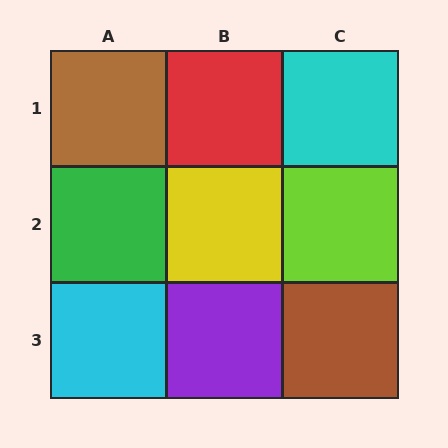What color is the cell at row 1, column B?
Red.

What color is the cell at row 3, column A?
Cyan.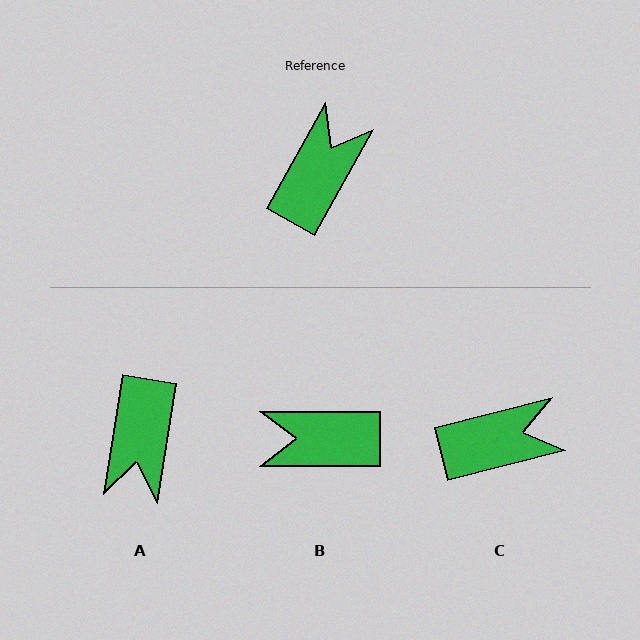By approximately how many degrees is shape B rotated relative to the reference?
Approximately 119 degrees counter-clockwise.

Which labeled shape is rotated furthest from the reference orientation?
A, about 160 degrees away.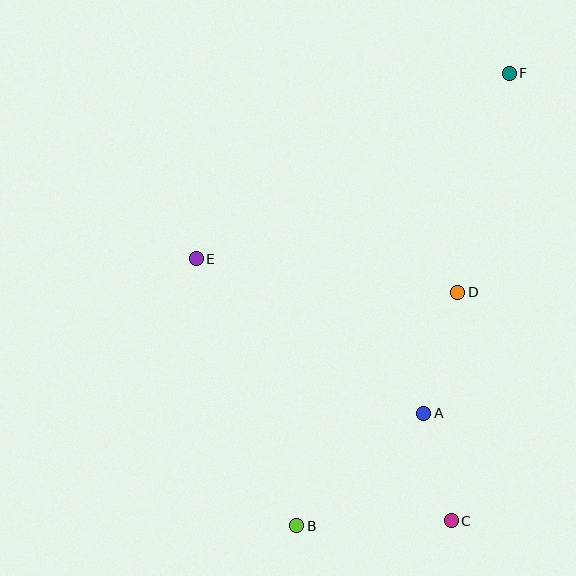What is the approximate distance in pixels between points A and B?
The distance between A and B is approximately 170 pixels.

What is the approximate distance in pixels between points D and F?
The distance between D and F is approximately 225 pixels.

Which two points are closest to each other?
Points A and C are closest to each other.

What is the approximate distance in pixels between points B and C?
The distance between B and C is approximately 155 pixels.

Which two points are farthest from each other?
Points B and F are farthest from each other.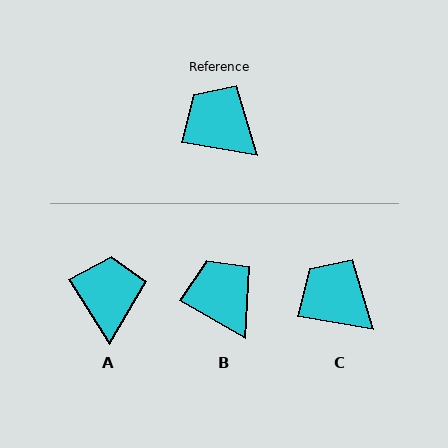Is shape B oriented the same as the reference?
No, it is off by about 20 degrees.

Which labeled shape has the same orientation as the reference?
C.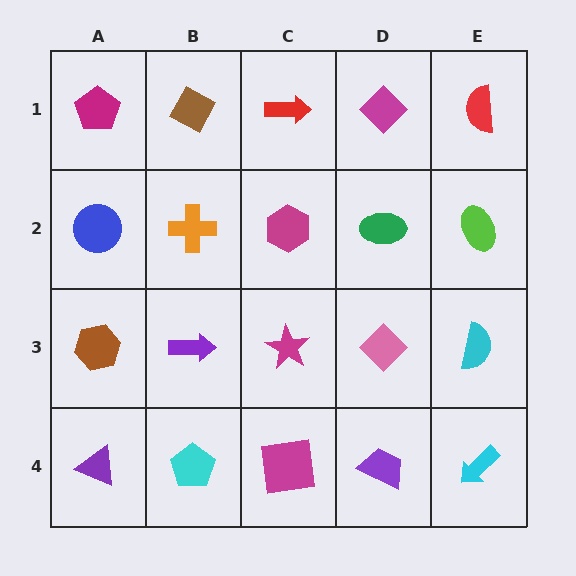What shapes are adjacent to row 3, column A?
A blue circle (row 2, column A), a purple triangle (row 4, column A), a purple arrow (row 3, column B).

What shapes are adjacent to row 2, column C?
A red arrow (row 1, column C), a magenta star (row 3, column C), an orange cross (row 2, column B), a green ellipse (row 2, column D).